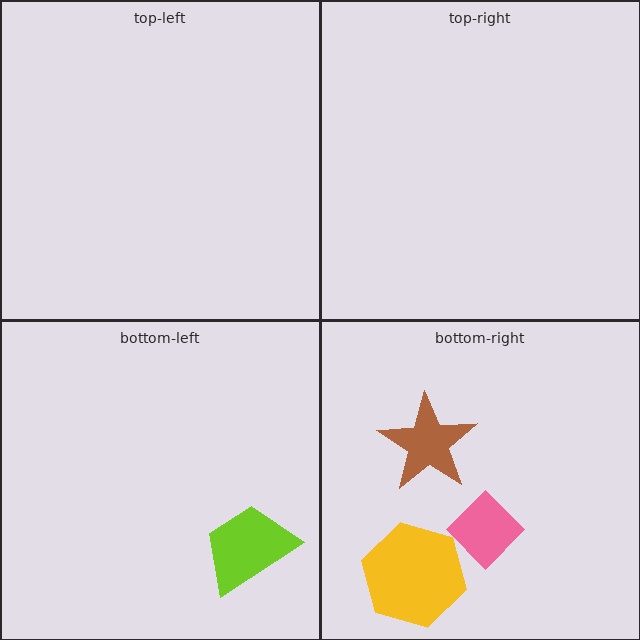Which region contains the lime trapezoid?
The bottom-left region.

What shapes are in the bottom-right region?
The pink diamond, the yellow hexagon, the brown star.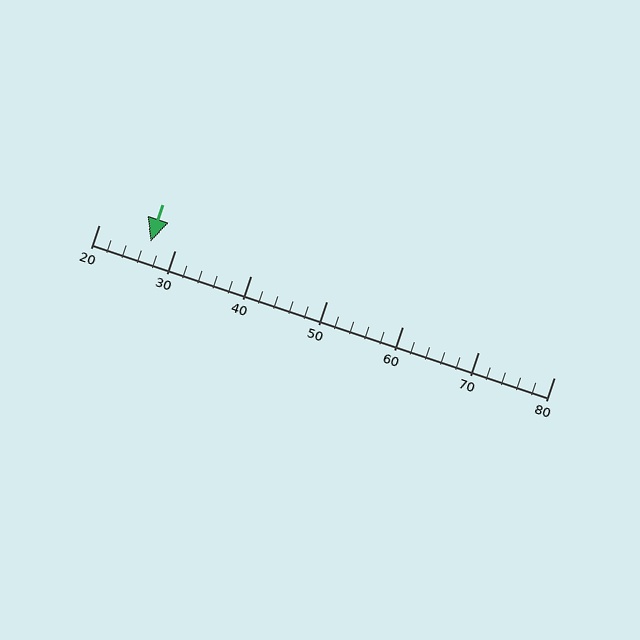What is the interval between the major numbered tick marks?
The major tick marks are spaced 10 units apart.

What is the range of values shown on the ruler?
The ruler shows values from 20 to 80.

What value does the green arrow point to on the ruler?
The green arrow points to approximately 27.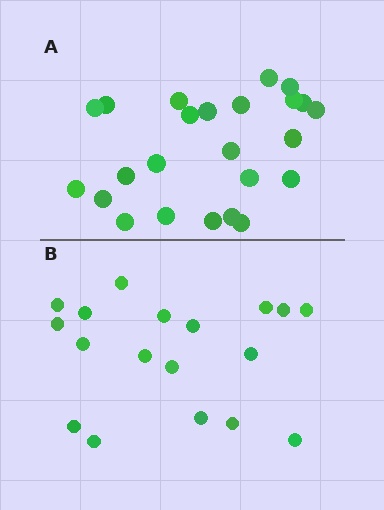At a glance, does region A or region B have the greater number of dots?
Region A (the top region) has more dots.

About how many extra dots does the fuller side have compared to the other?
Region A has about 6 more dots than region B.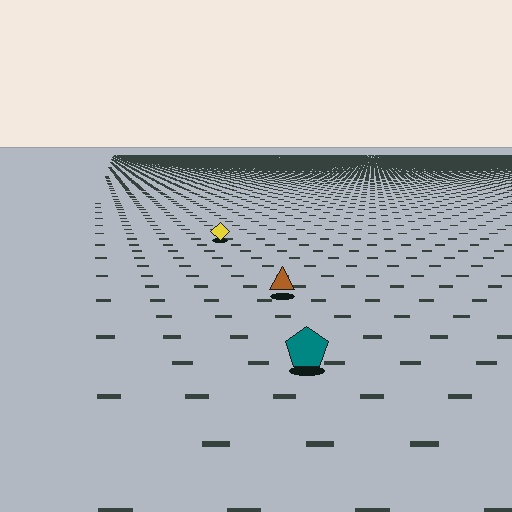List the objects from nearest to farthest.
From nearest to farthest: the teal pentagon, the brown triangle, the yellow diamond.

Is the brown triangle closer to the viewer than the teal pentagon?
No. The teal pentagon is closer — you can tell from the texture gradient: the ground texture is coarser near it.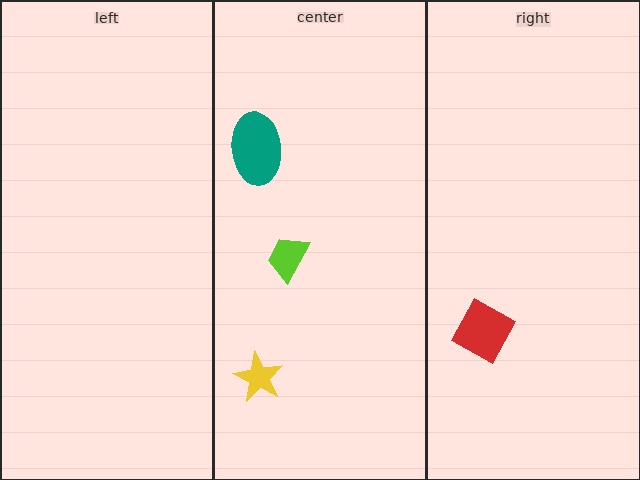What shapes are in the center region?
The teal ellipse, the lime trapezoid, the yellow star.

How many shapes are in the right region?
1.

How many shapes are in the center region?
3.